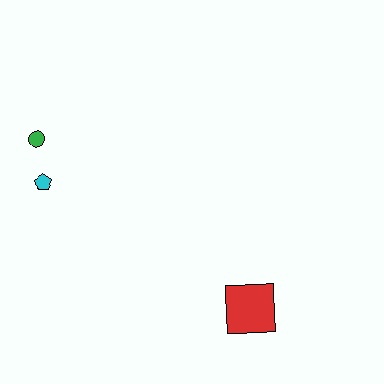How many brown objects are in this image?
There are no brown objects.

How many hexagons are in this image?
There are no hexagons.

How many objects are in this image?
There are 3 objects.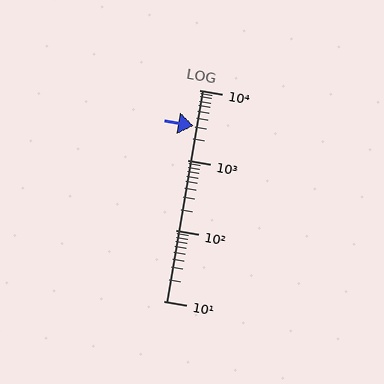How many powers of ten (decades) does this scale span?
The scale spans 3 decades, from 10 to 10000.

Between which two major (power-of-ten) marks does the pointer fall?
The pointer is between 1000 and 10000.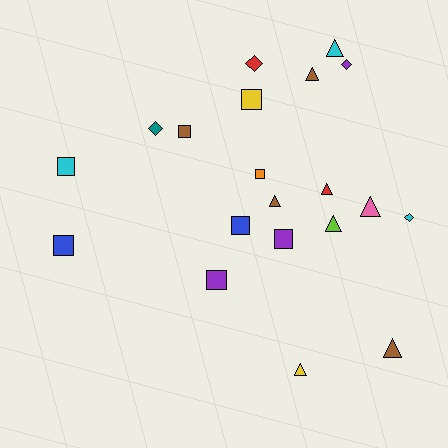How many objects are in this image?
There are 20 objects.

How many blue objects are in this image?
There are 2 blue objects.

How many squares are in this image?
There are 8 squares.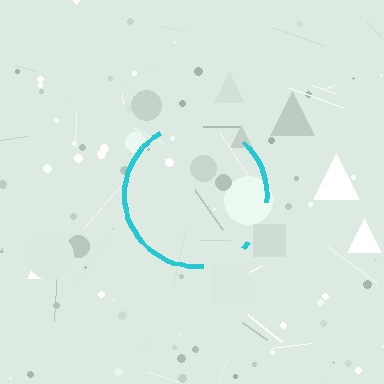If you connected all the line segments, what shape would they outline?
They would outline a circle.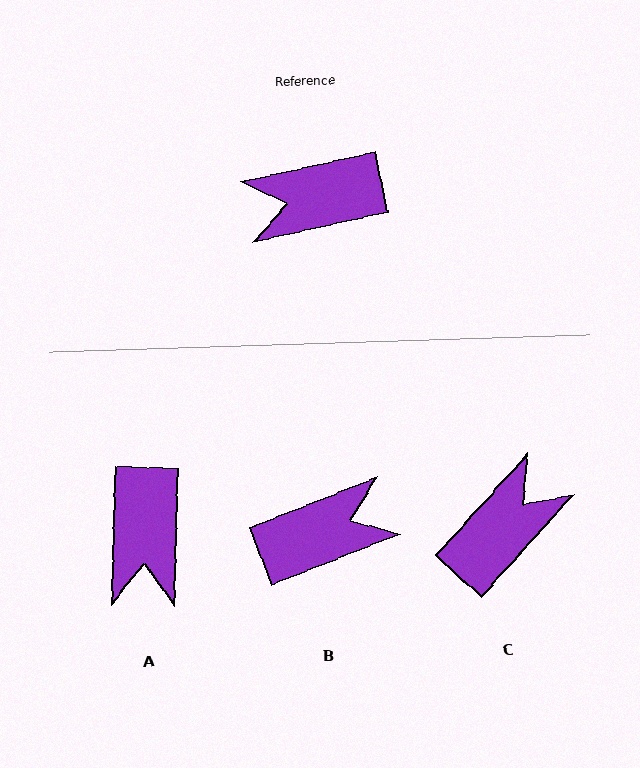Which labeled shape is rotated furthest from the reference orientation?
B, about 171 degrees away.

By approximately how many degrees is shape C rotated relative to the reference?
Approximately 145 degrees clockwise.